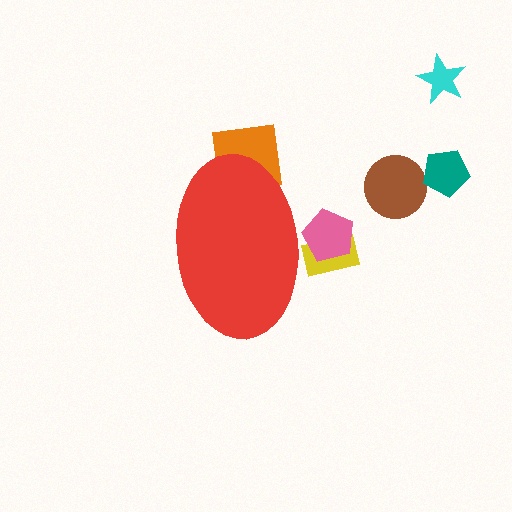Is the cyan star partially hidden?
No, the cyan star is fully visible.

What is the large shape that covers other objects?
A red ellipse.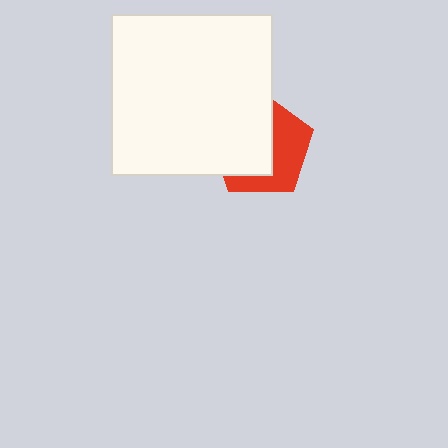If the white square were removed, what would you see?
You would see the complete red pentagon.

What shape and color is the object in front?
The object in front is a white square.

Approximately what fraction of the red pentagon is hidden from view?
Roughly 56% of the red pentagon is hidden behind the white square.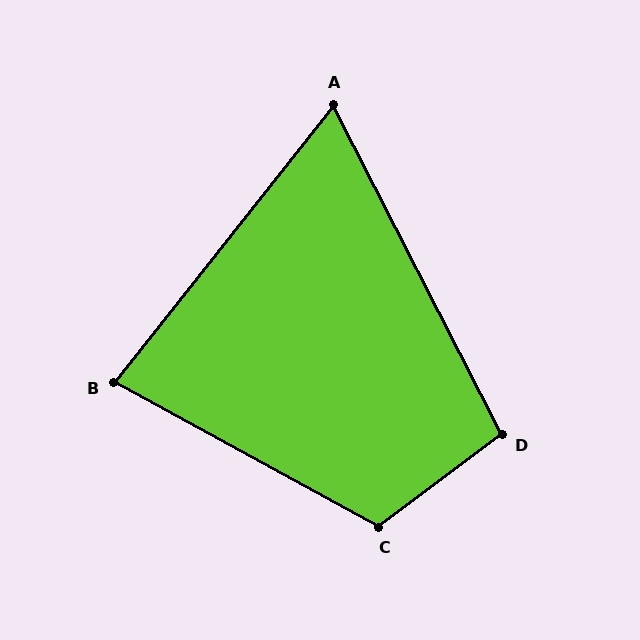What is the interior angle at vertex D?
Approximately 100 degrees (obtuse).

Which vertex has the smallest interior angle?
A, at approximately 66 degrees.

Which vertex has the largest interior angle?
C, at approximately 114 degrees.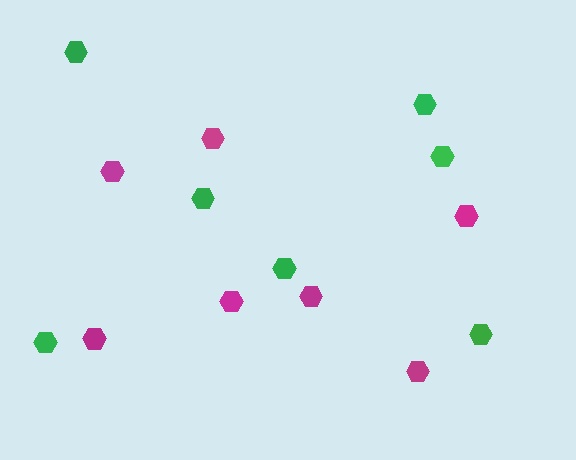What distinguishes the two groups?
There are 2 groups: one group of magenta hexagons (7) and one group of green hexagons (7).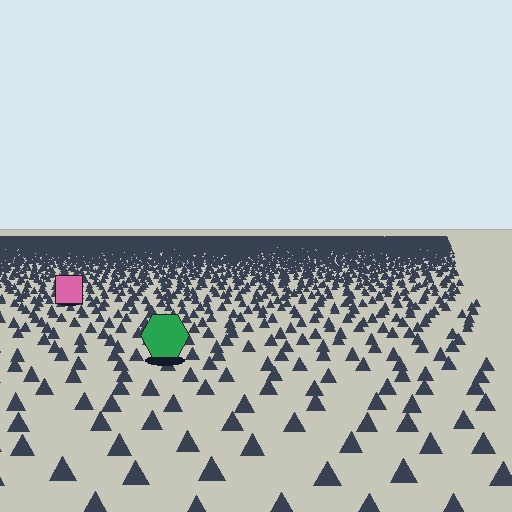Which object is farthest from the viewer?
The pink square is farthest from the viewer. It appears smaller and the ground texture around it is denser.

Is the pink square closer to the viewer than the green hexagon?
No. The green hexagon is closer — you can tell from the texture gradient: the ground texture is coarser near it.